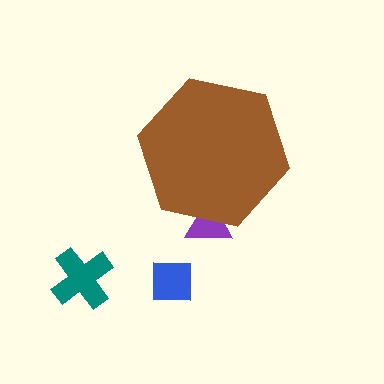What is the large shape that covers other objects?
A brown hexagon.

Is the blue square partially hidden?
No, the blue square is fully visible.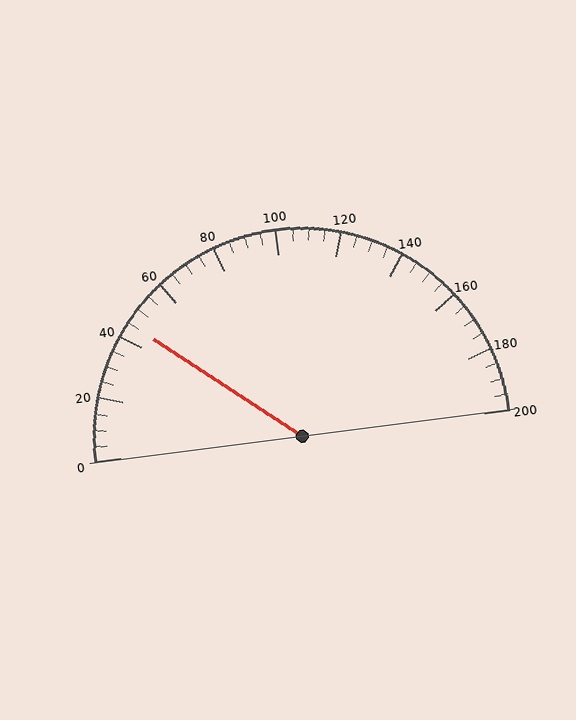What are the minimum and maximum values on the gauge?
The gauge ranges from 0 to 200.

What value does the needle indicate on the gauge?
The needle indicates approximately 45.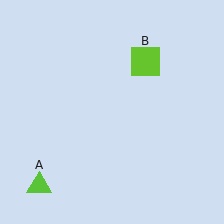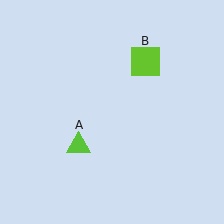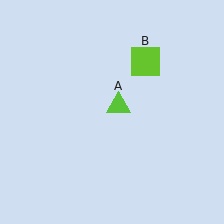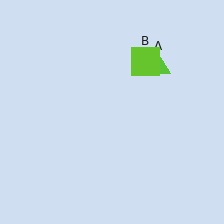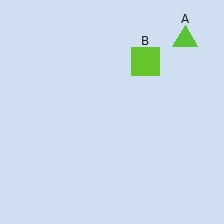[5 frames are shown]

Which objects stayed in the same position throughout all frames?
Lime square (object B) remained stationary.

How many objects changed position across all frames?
1 object changed position: lime triangle (object A).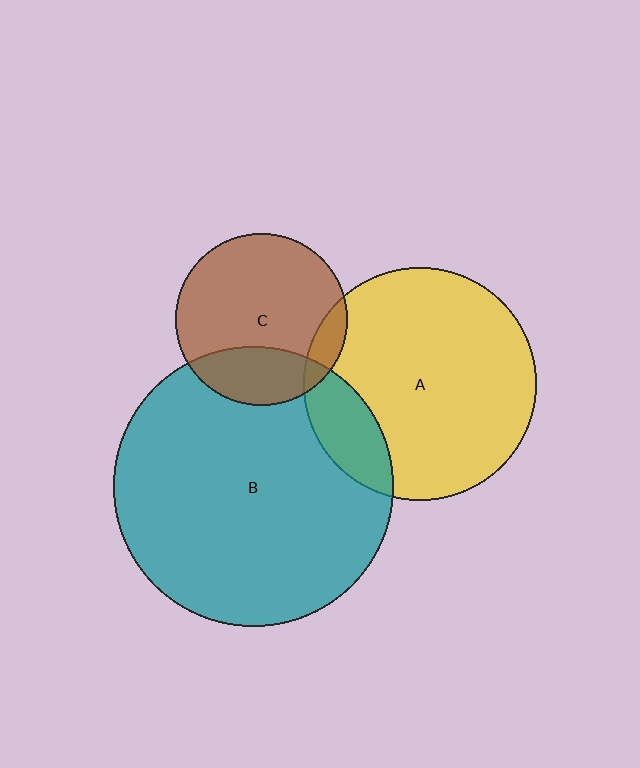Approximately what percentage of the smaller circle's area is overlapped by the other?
Approximately 25%.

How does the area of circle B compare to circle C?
Approximately 2.7 times.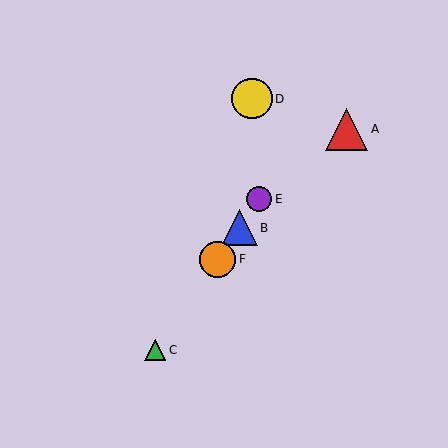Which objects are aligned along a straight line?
Objects B, C, E, F are aligned along a straight line.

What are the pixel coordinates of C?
Object C is at (155, 350).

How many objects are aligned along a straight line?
4 objects (B, C, E, F) are aligned along a straight line.